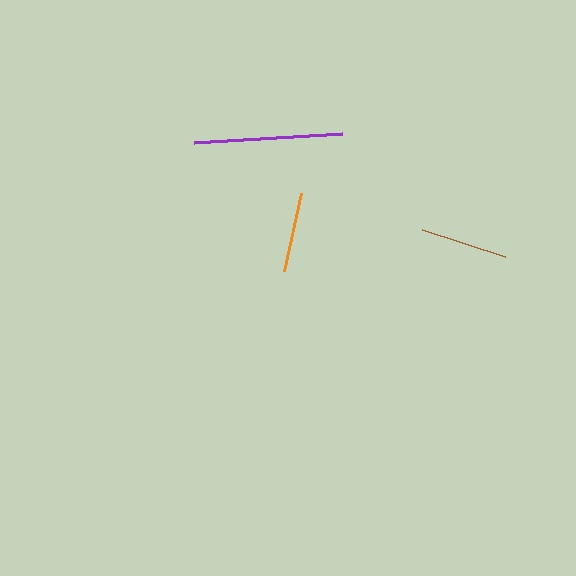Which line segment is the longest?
The purple line is the longest at approximately 148 pixels.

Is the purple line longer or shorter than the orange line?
The purple line is longer than the orange line.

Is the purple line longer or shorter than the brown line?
The purple line is longer than the brown line.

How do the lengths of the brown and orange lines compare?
The brown and orange lines are approximately the same length.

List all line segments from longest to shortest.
From longest to shortest: purple, brown, orange.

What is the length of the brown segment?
The brown segment is approximately 87 pixels long.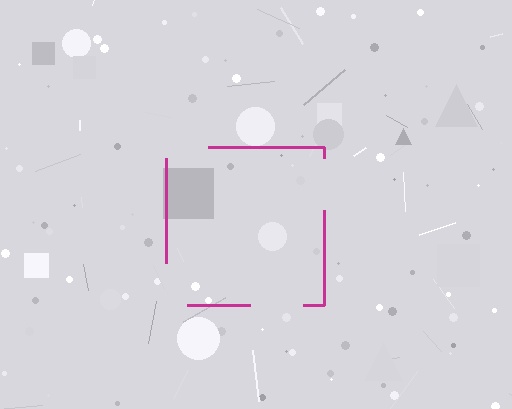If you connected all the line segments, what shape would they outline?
They would outline a square.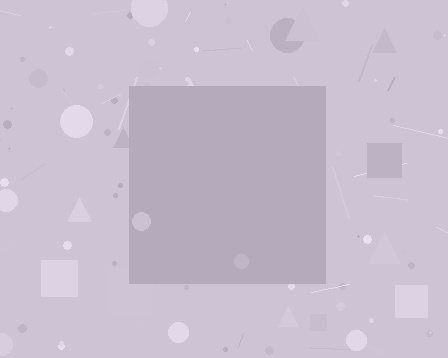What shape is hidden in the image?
A square is hidden in the image.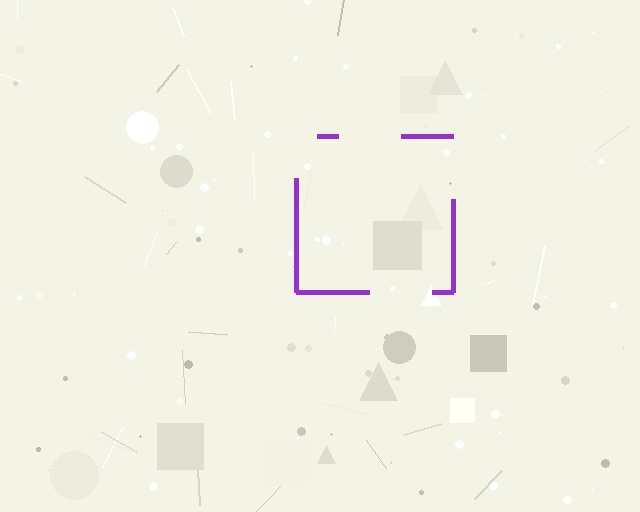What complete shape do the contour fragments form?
The contour fragments form a square.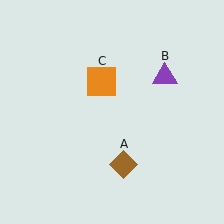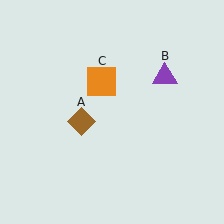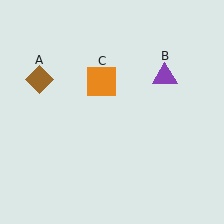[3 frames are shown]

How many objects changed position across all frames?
1 object changed position: brown diamond (object A).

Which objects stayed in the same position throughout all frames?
Purple triangle (object B) and orange square (object C) remained stationary.